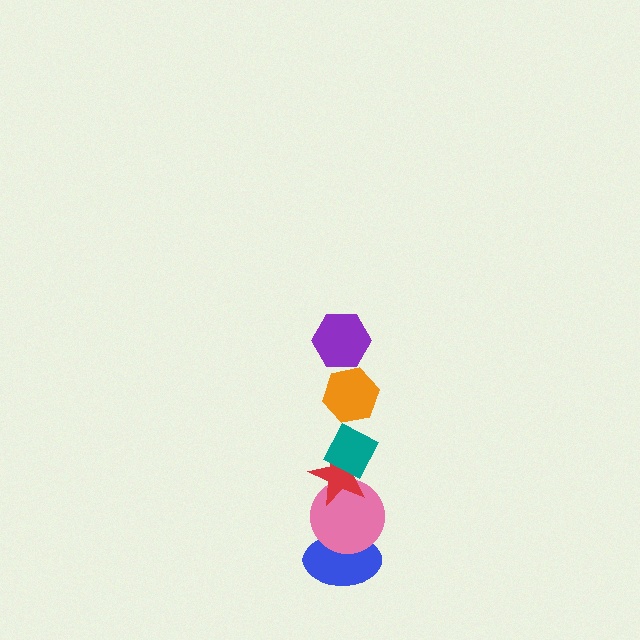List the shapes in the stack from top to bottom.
From top to bottom: the purple hexagon, the orange hexagon, the teal diamond, the red star, the pink circle, the blue ellipse.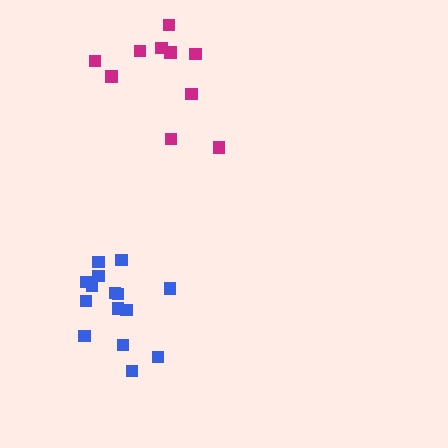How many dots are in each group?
Group 1: 10 dots, Group 2: 15 dots (25 total).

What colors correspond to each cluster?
The clusters are colored: magenta, blue.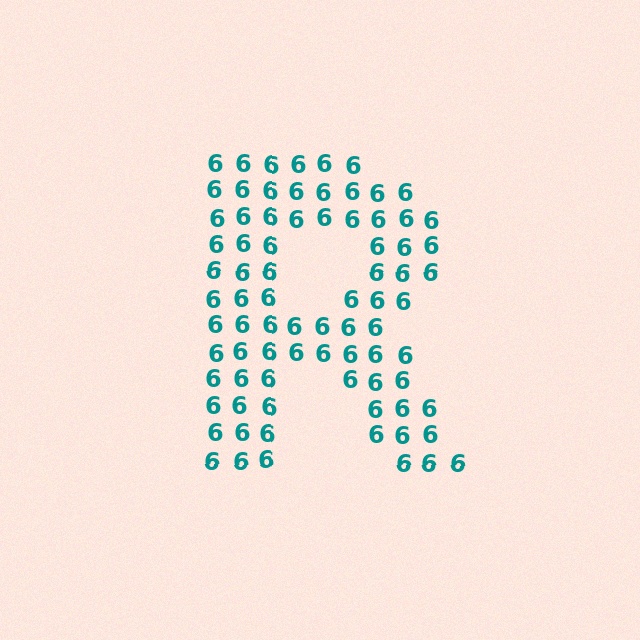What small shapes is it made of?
It is made of small digit 6's.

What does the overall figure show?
The overall figure shows the letter R.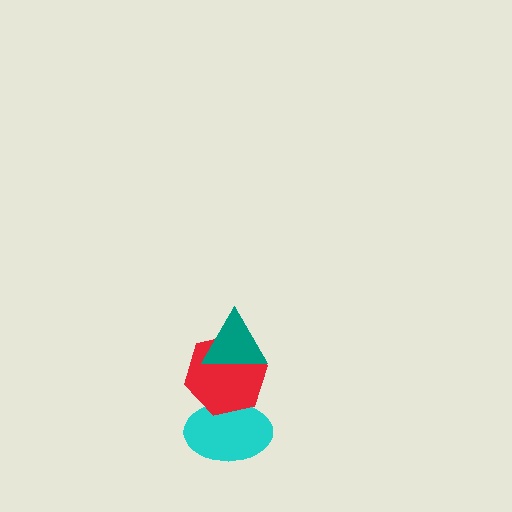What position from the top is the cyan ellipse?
The cyan ellipse is 3rd from the top.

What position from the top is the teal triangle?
The teal triangle is 1st from the top.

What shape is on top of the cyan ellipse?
The red hexagon is on top of the cyan ellipse.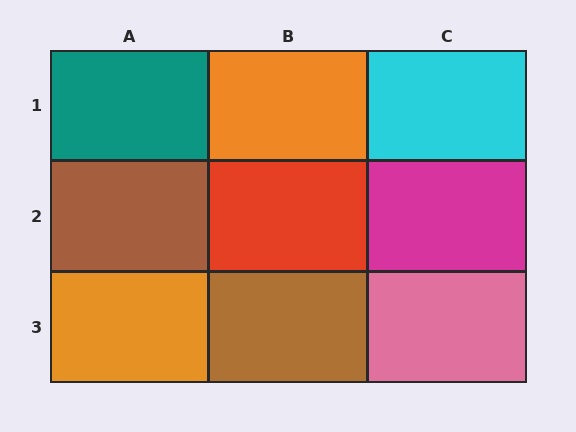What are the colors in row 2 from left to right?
Brown, red, magenta.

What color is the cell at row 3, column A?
Orange.